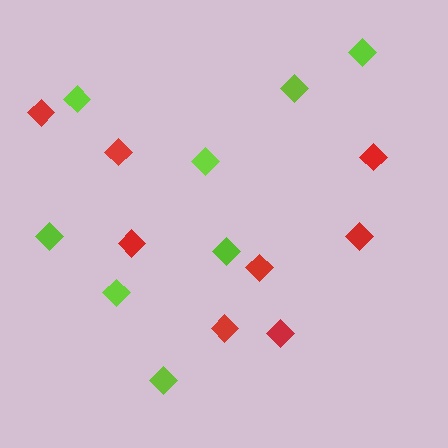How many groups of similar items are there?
There are 2 groups: one group of red diamonds (8) and one group of lime diamonds (8).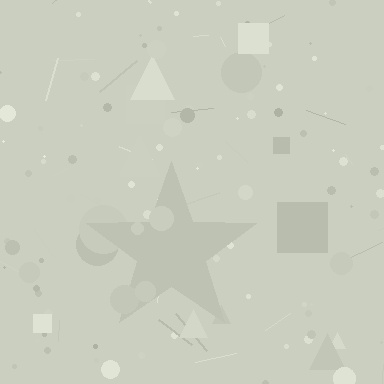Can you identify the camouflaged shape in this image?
The camouflaged shape is a star.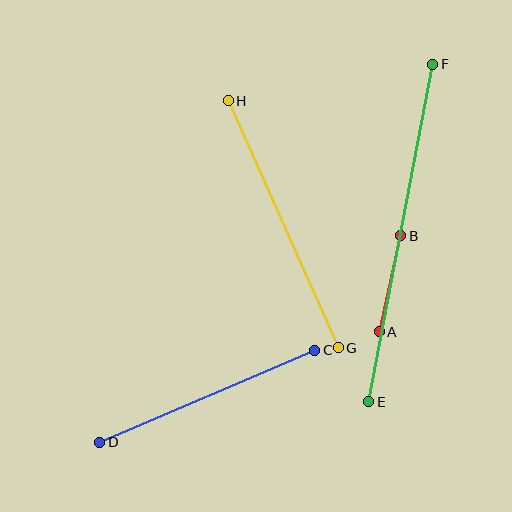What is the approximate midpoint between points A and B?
The midpoint is at approximately (390, 284) pixels.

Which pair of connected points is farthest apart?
Points E and F are farthest apart.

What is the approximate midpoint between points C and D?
The midpoint is at approximately (207, 396) pixels.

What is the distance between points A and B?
The distance is approximately 98 pixels.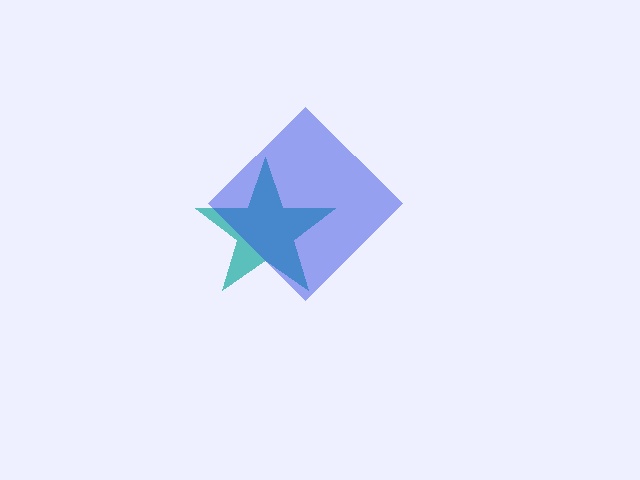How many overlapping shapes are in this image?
There are 2 overlapping shapes in the image.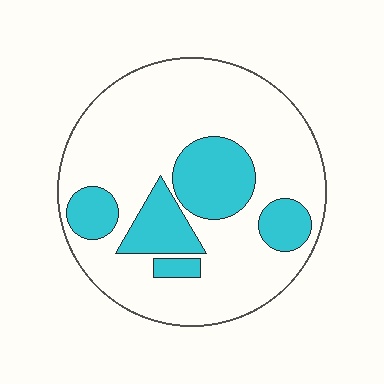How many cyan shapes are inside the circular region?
5.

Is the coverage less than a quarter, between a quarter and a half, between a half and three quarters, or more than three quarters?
Between a quarter and a half.